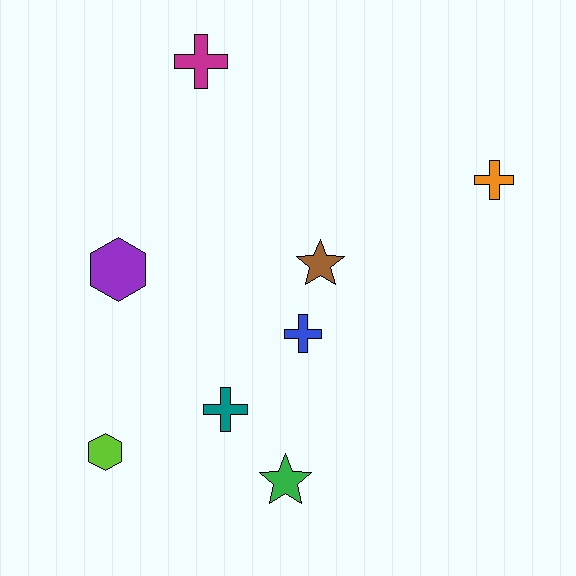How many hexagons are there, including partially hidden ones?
There are 2 hexagons.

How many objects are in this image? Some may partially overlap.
There are 8 objects.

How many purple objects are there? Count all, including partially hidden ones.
There is 1 purple object.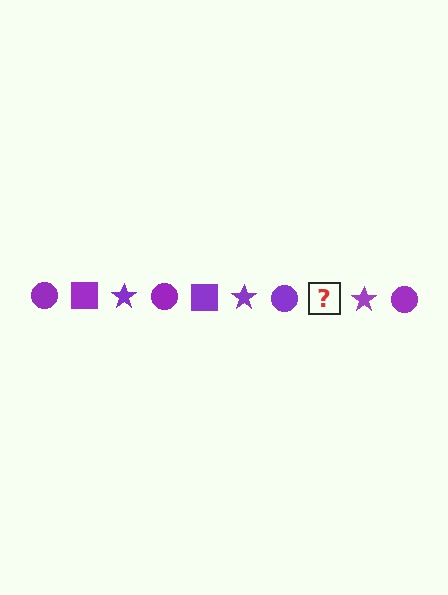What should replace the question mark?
The question mark should be replaced with a purple square.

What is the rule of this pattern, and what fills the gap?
The rule is that the pattern cycles through circle, square, star shapes in purple. The gap should be filled with a purple square.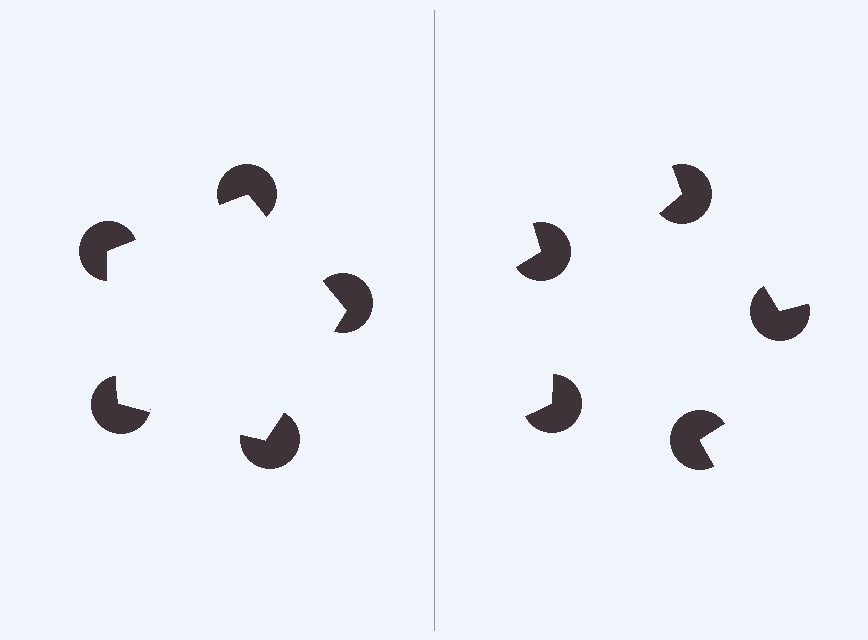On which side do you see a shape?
An illusory pentagon appears on the left side. On the right side the wedge cuts are rotated, so no coherent shape forms.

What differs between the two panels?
The pac-man discs are positioned identically on both sides; only the wedge orientations differ. On the left they align to a pentagon; on the right they are misaligned.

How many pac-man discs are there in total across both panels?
10 — 5 on each side.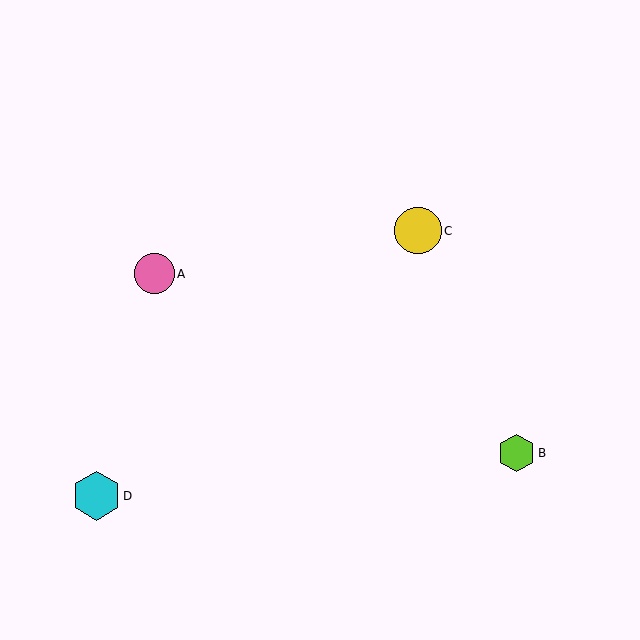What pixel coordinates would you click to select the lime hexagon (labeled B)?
Click at (516, 453) to select the lime hexagon B.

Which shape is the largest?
The cyan hexagon (labeled D) is the largest.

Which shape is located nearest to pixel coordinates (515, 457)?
The lime hexagon (labeled B) at (516, 453) is nearest to that location.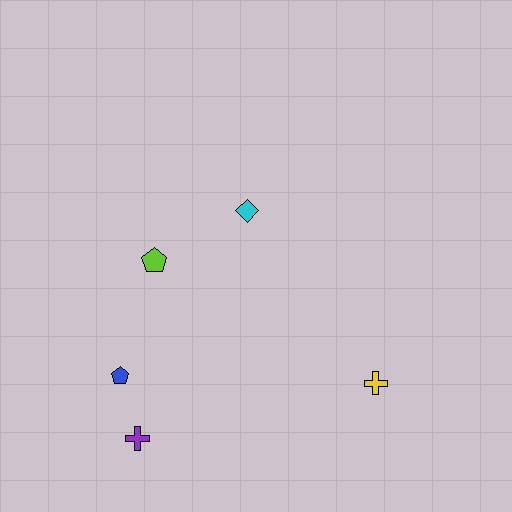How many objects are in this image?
There are 5 objects.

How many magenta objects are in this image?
There are no magenta objects.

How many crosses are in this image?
There are 2 crosses.